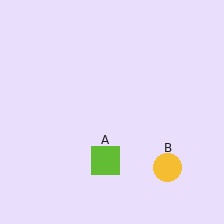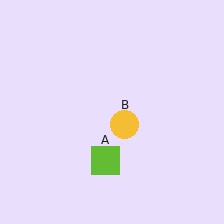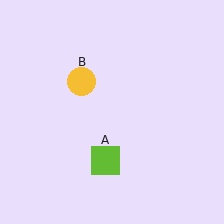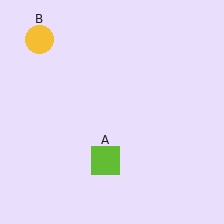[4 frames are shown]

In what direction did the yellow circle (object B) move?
The yellow circle (object B) moved up and to the left.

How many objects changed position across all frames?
1 object changed position: yellow circle (object B).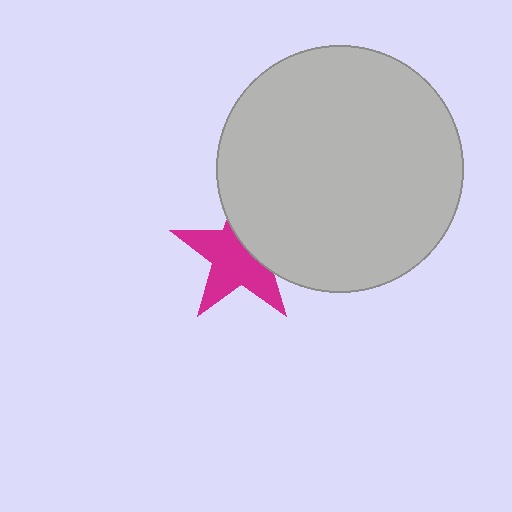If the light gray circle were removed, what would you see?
You would see the complete magenta star.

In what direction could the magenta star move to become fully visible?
The magenta star could move left. That would shift it out from behind the light gray circle entirely.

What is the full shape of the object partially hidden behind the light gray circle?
The partially hidden object is a magenta star.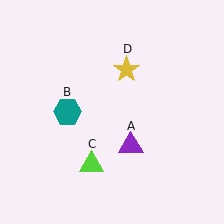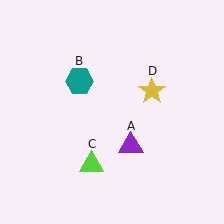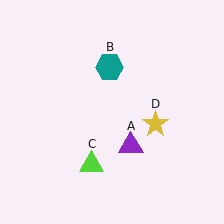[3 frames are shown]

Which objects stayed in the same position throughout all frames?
Purple triangle (object A) and lime triangle (object C) remained stationary.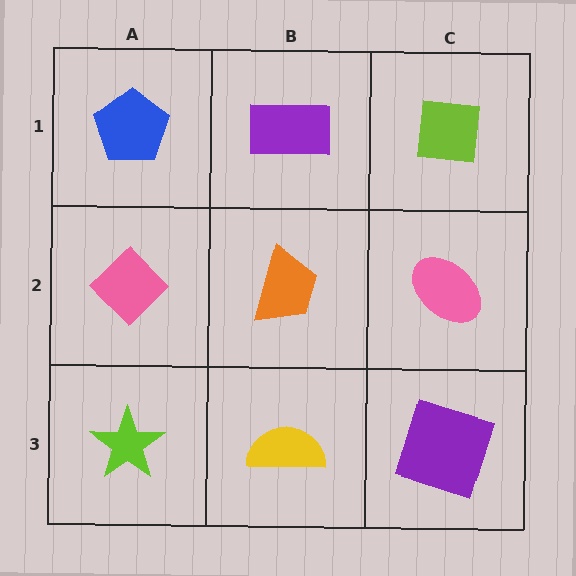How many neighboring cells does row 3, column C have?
2.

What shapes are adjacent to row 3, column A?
A pink diamond (row 2, column A), a yellow semicircle (row 3, column B).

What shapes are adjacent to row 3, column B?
An orange trapezoid (row 2, column B), a lime star (row 3, column A), a purple square (row 3, column C).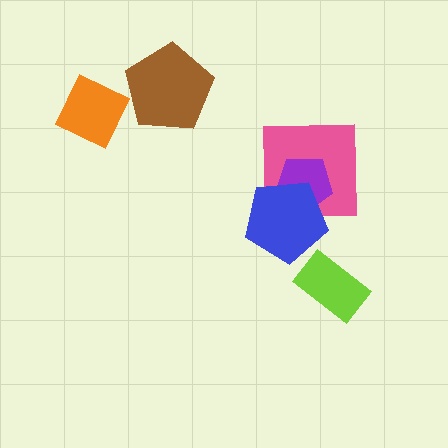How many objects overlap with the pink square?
2 objects overlap with the pink square.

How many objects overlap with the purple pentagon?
2 objects overlap with the purple pentagon.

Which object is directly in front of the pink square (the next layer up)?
The purple pentagon is directly in front of the pink square.